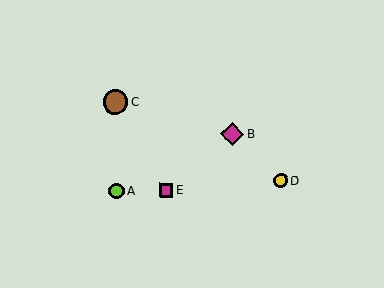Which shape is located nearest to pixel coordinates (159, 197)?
The magenta square (labeled E) at (166, 190) is nearest to that location.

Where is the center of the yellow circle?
The center of the yellow circle is at (281, 181).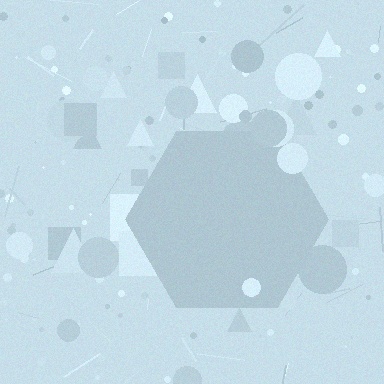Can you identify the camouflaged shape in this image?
The camouflaged shape is a hexagon.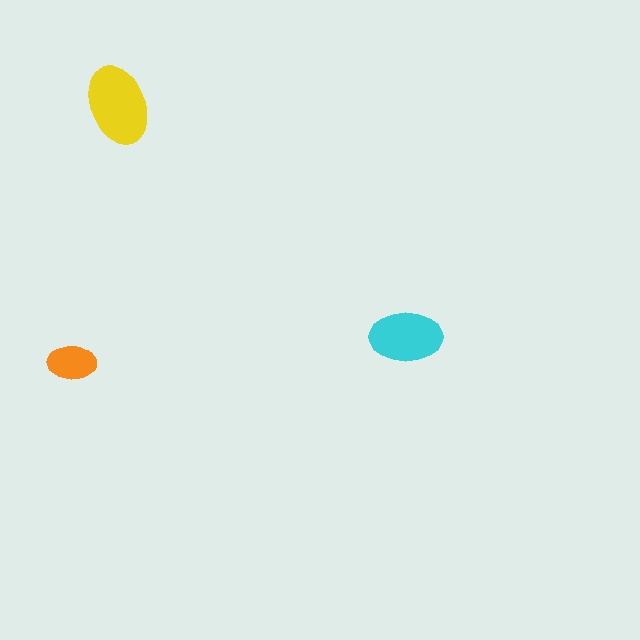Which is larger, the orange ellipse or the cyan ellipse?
The cyan one.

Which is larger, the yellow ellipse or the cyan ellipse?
The yellow one.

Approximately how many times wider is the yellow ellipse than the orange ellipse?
About 1.5 times wider.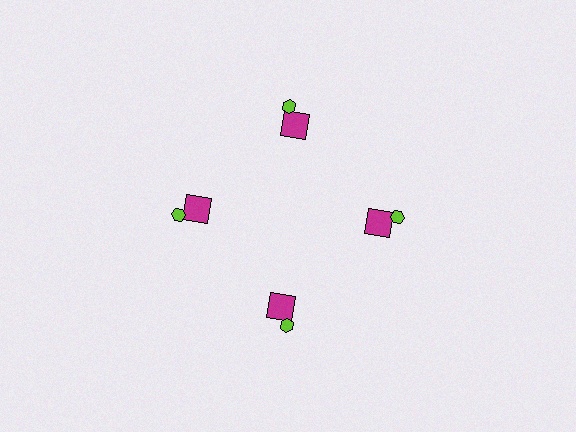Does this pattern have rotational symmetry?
Yes, this pattern has 4-fold rotational symmetry. It looks the same after rotating 90 degrees around the center.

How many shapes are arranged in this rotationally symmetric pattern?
There are 8 shapes, arranged in 4 groups of 2.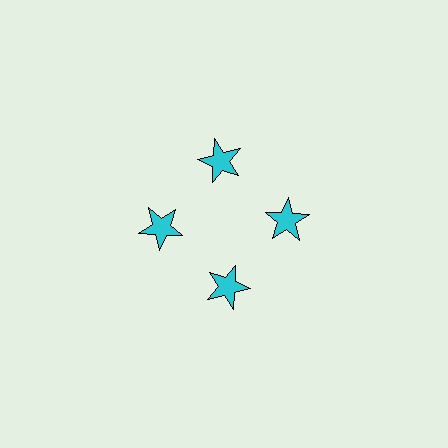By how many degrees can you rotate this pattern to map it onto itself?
The pattern maps onto itself every 90 degrees of rotation.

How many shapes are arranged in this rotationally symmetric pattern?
There are 4 shapes, arranged in 4 groups of 1.